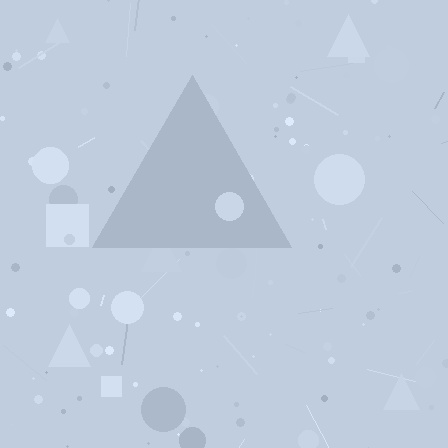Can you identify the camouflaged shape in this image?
The camouflaged shape is a triangle.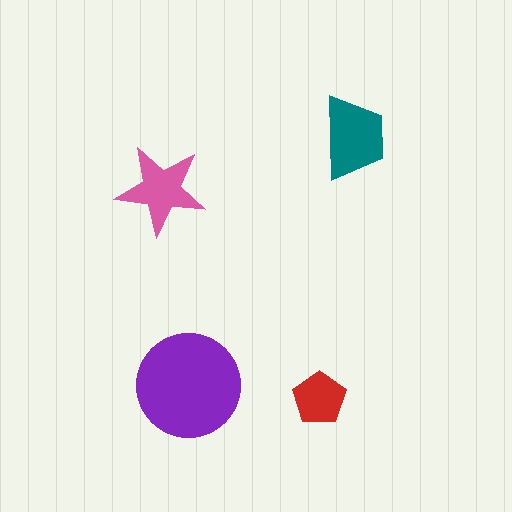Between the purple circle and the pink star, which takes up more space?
The purple circle.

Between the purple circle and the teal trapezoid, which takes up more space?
The purple circle.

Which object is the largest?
The purple circle.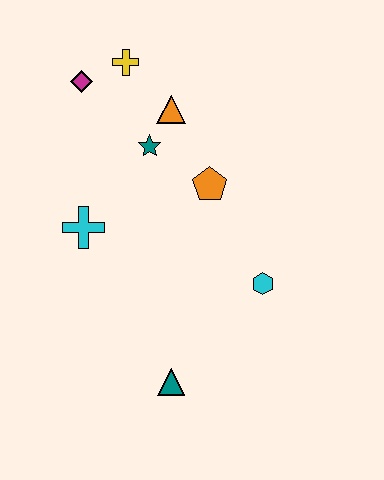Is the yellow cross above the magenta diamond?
Yes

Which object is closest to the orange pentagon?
The teal star is closest to the orange pentagon.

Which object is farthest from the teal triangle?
The yellow cross is farthest from the teal triangle.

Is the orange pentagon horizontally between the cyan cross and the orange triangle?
No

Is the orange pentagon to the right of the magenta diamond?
Yes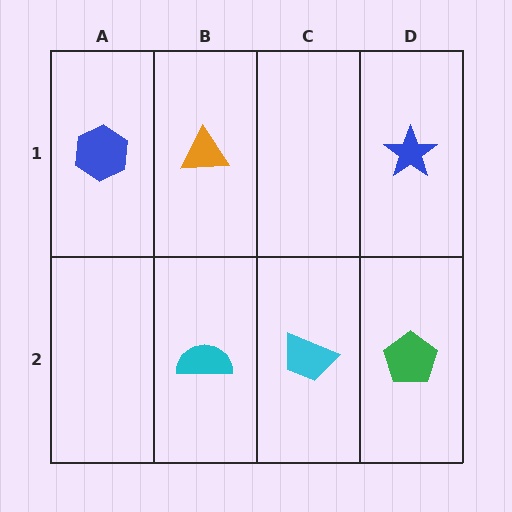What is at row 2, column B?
A cyan semicircle.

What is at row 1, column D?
A blue star.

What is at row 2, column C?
A cyan trapezoid.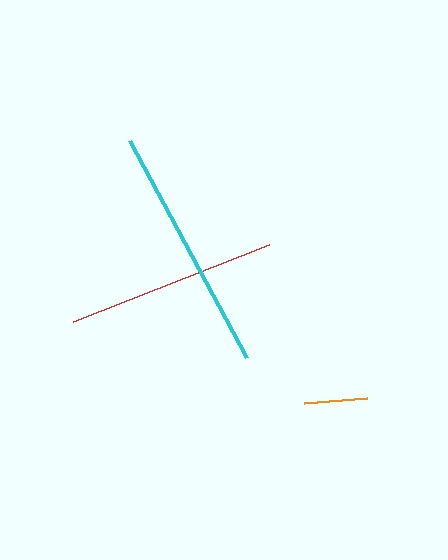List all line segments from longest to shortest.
From longest to shortest: cyan, red, orange.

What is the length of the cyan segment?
The cyan segment is approximately 247 pixels long.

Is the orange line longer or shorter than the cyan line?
The cyan line is longer than the orange line.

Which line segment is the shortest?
The orange line is the shortest at approximately 64 pixels.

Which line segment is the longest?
The cyan line is the longest at approximately 247 pixels.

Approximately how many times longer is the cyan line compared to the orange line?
The cyan line is approximately 3.9 times the length of the orange line.